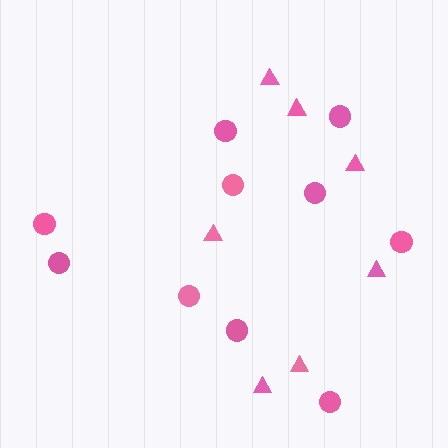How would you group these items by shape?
There are 2 groups: one group of circles (10) and one group of triangles (7).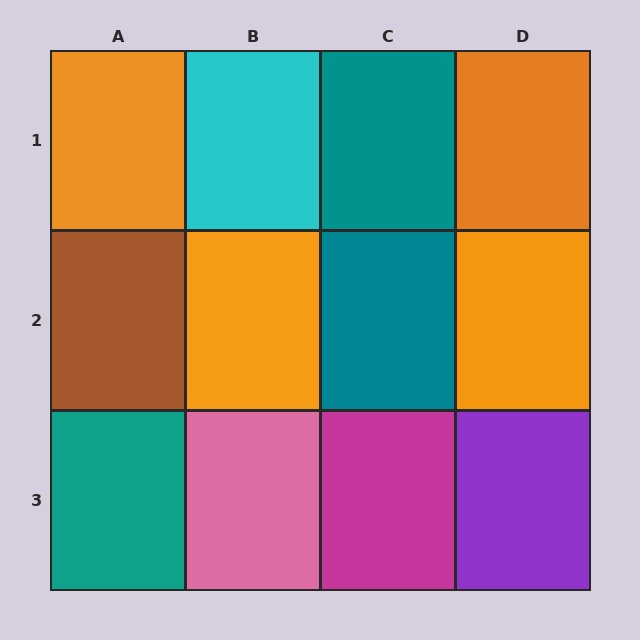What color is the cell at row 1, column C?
Teal.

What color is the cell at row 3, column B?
Pink.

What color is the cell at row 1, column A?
Orange.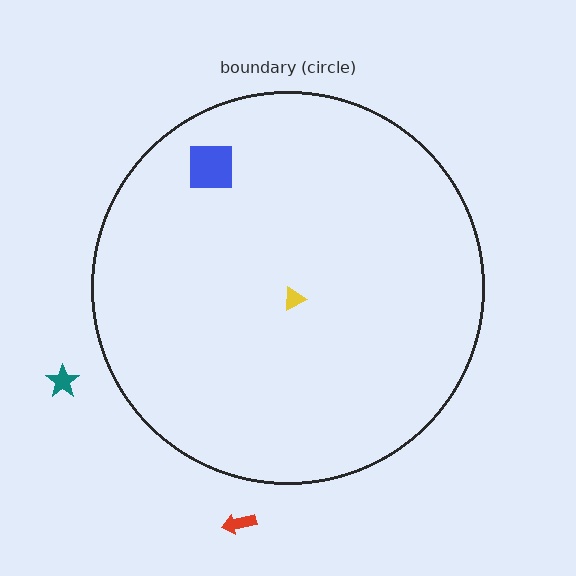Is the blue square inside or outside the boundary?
Inside.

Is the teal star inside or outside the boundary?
Outside.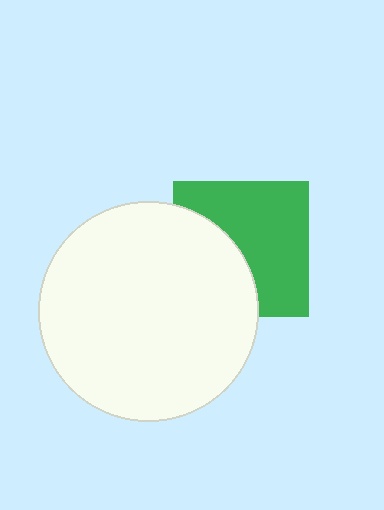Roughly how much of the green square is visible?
About half of it is visible (roughly 60%).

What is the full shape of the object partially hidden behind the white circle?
The partially hidden object is a green square.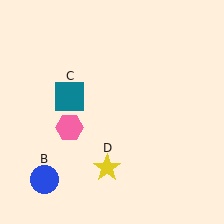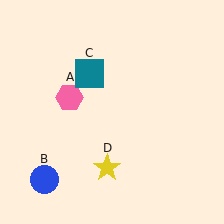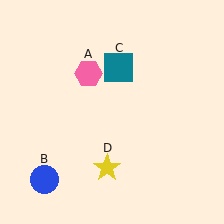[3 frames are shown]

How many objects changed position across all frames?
2 objects changed position: pink hexagon (object A), teal square (object C).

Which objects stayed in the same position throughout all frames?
Blue circle (object B) and yellow star (object D) remained stationary.